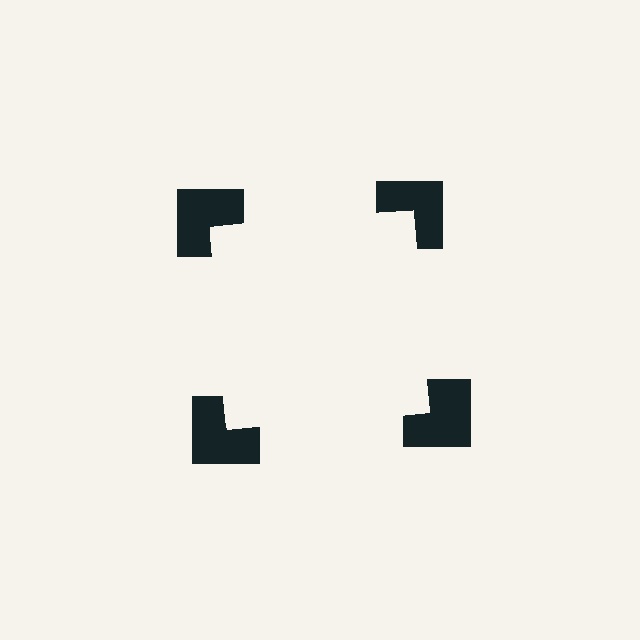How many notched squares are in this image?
There are 4 — one at each vertex of the illusory square.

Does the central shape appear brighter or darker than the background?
It typically appears slightly brighter than the background, even though no actual brightness change is drawn.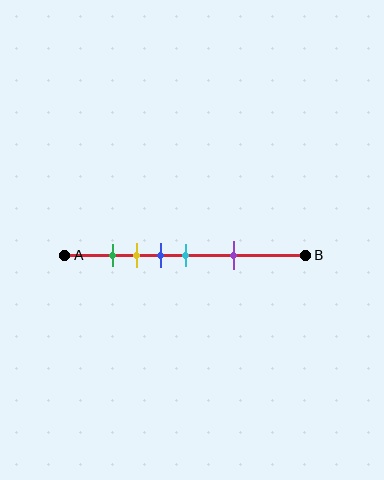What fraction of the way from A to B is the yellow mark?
The yellow mark is approximately 30% (0.3) of the way from A to B.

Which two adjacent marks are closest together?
The green and yellow marks are the closest adjacent pair.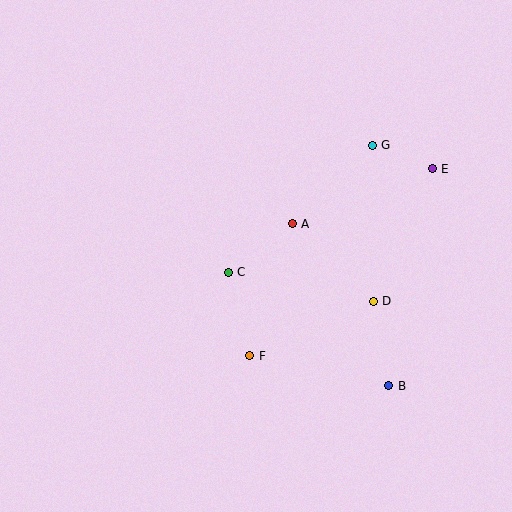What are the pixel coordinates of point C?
Point C is at (228, 272).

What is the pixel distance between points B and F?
The distance between B and F is 142 pixels.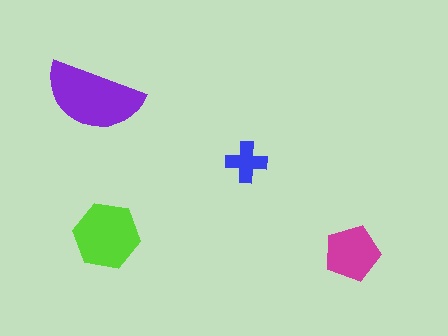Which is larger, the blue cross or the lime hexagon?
The lime hexagon.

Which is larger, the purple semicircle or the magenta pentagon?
The purple semicircle.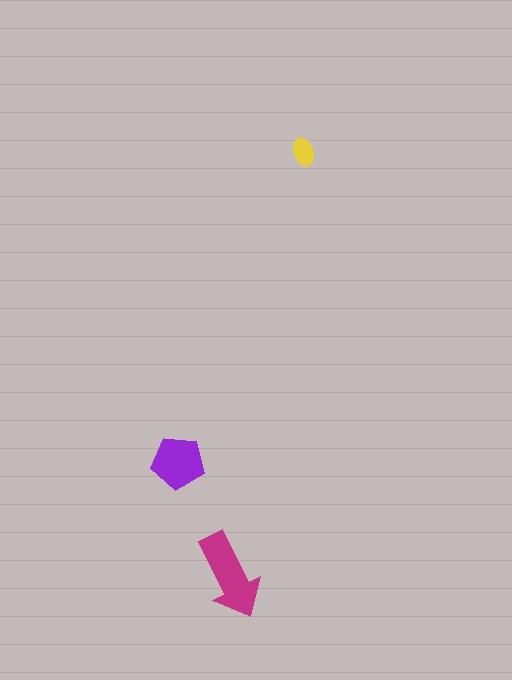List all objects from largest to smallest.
The magenta arrow, the purple pentagon, the yellow ellipse.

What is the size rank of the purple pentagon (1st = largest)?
2nd.